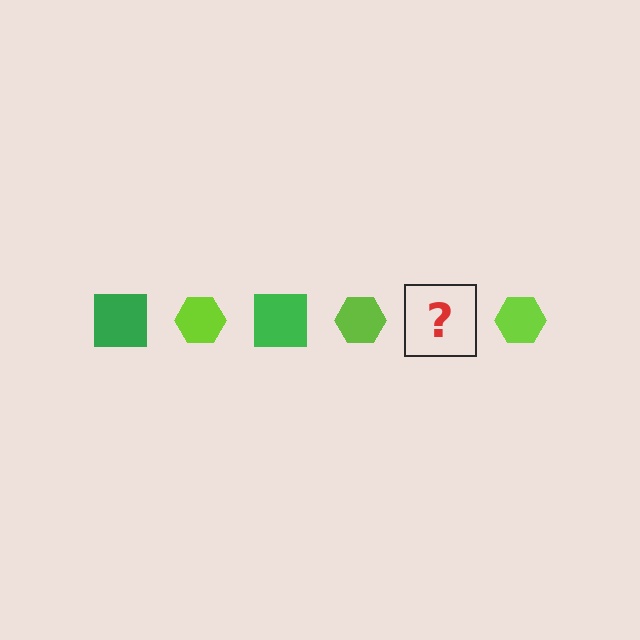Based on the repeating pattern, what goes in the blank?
The blank should be a green square.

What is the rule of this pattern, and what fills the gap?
The rule is that the pattern alternates between green square and lime hexagon. The gap should be filled with a green square.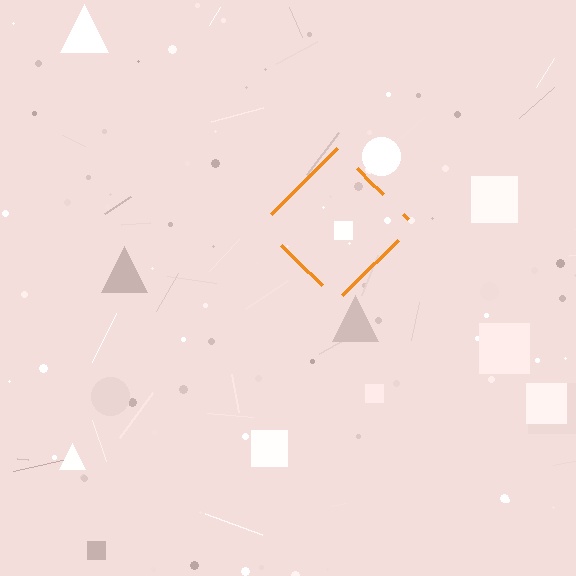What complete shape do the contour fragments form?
The contour fragments form a diamond.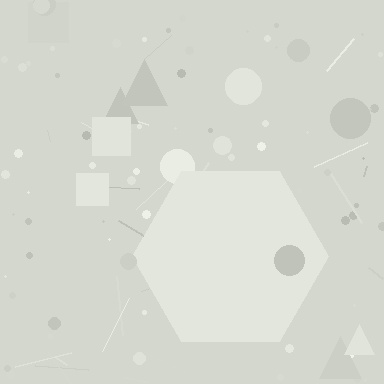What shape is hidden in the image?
A hexagon is hidden in the image.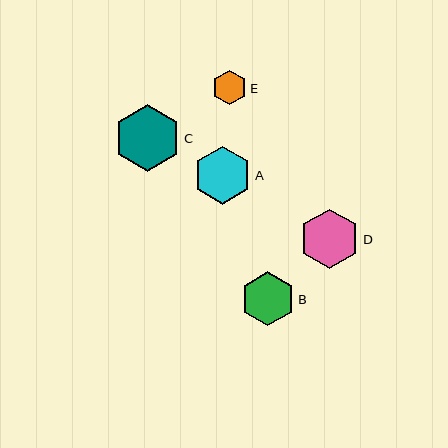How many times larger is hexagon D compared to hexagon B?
Hexagon D is approximately 1.1 times the size of hexagon B.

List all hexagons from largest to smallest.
From largest to smallest: C, D, A, B, E.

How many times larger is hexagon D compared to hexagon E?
Hexagon D is approximately 1.7 times the size of hexagon E.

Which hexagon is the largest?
Hexagon C is the largest with a size of approximately 67 pixels.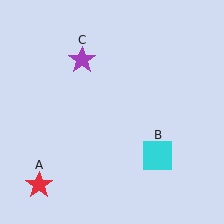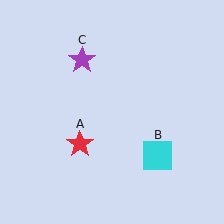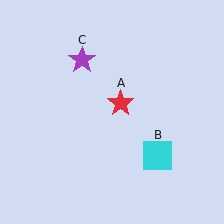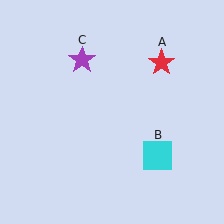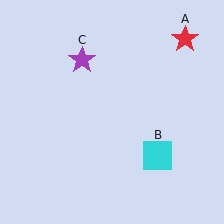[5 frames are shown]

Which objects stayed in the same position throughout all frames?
Cyan square (object B) and purple star (object C) remained stationary.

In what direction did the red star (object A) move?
The red star (object A) moved up and to the right.